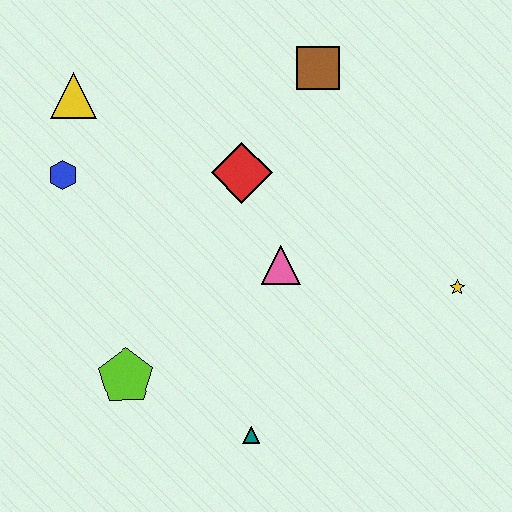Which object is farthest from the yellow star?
The yellow triangle is farthest from the yellow star.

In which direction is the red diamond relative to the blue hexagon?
The red diamond is to the right of the blue hexagon.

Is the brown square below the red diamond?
No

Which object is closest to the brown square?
The red diamond is closest to the brown square.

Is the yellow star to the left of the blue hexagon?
No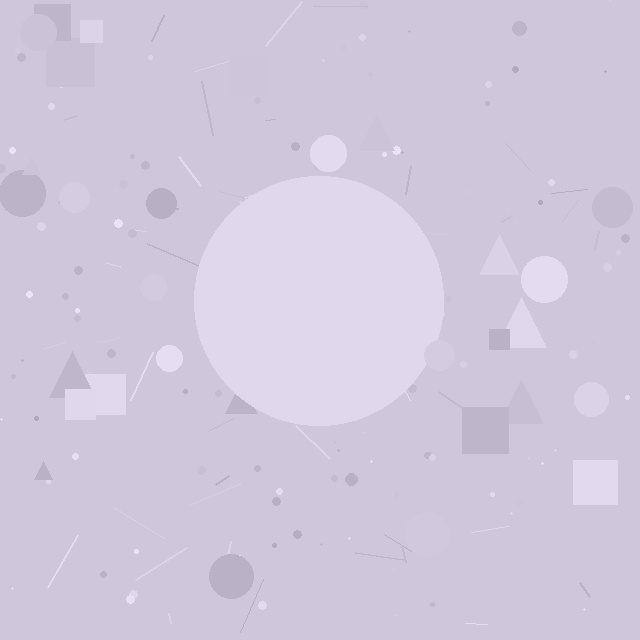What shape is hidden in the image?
A circle is hidden in the image.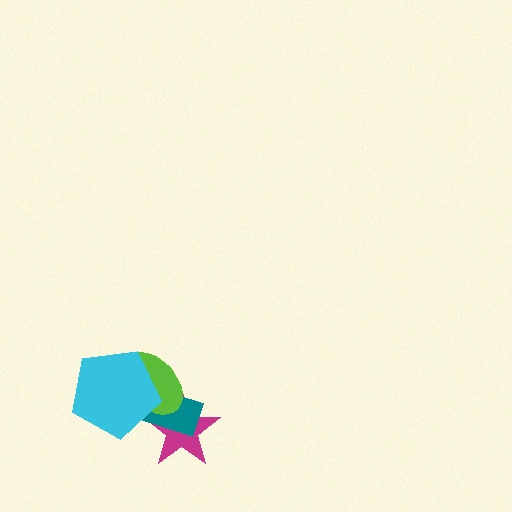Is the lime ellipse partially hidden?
Yes, it is partially covered by another shape.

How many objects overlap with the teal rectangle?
3 objects overlap with the teal rectangle.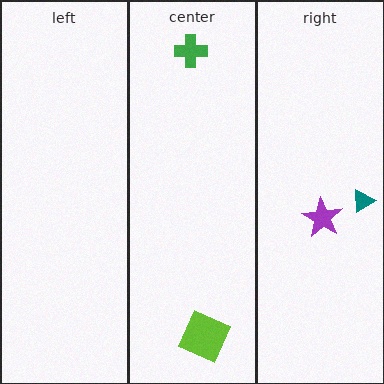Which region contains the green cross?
The center region.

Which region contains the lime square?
The center region.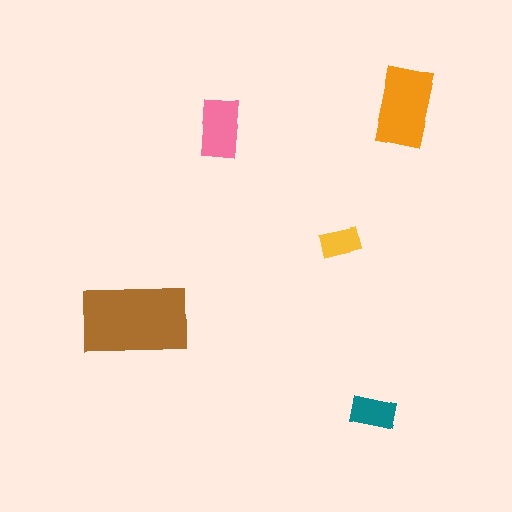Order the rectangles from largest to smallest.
the brown one, the orange one, the pink one, the teal one, the yellow one.